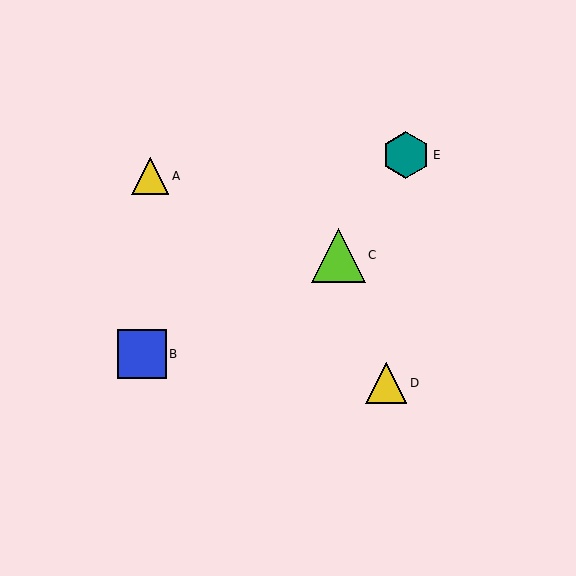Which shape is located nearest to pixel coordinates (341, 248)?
The lime triangle (labeled C) at (338, 256) is nearest to that location.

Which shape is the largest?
The lime triangle (labeled C) is the largest.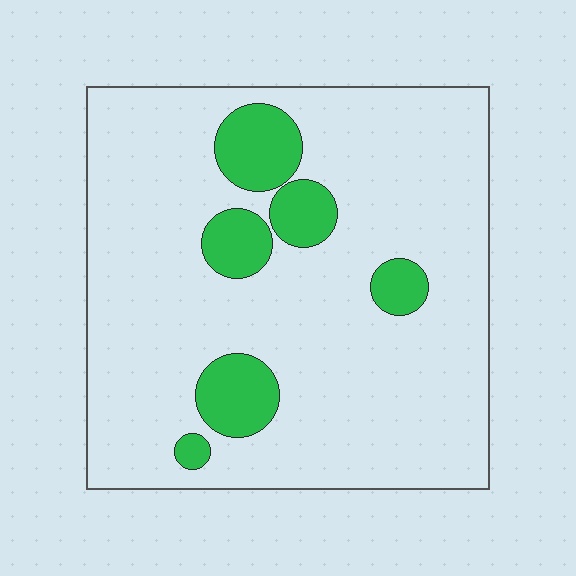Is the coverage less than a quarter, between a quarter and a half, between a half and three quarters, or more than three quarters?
Less than a quarter.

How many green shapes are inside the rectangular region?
6.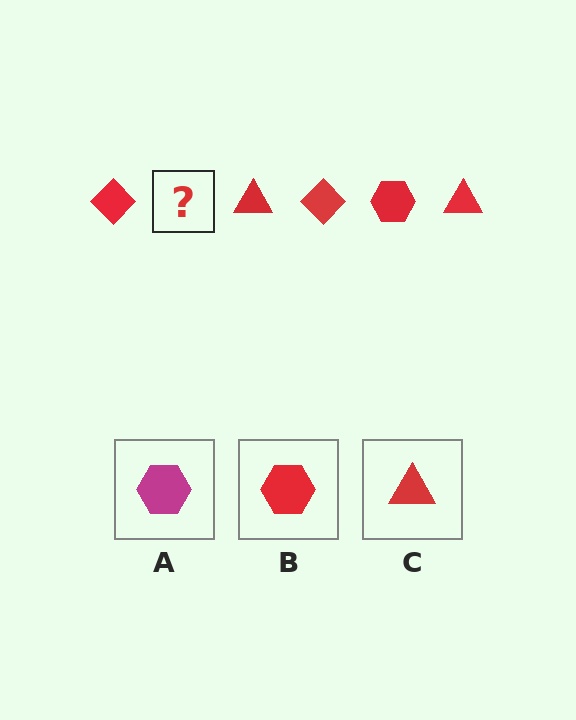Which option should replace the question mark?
Option B.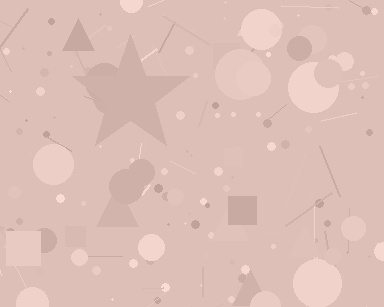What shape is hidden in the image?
A star is hidden in the image.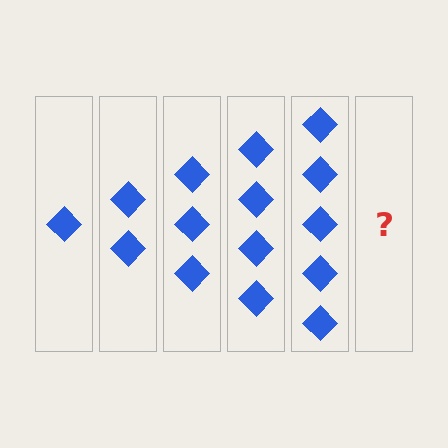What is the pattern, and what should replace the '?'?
The pattern is that each step adds one more diamond. The '?' should be 6 diamonds.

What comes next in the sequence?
The next element should be 6 diamonds.